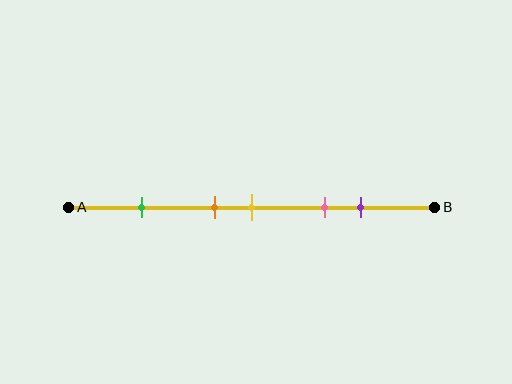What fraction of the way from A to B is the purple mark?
The purple mark is approximately 80% (0.8) of the way from A to B.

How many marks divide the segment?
There are 5 marks dividing the segment.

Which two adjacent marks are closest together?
The orange and yellow marks are the closest adjacent pair.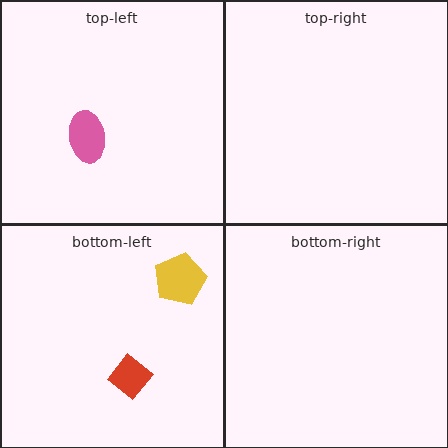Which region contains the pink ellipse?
The top-left region.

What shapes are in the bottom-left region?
The red diamond, the yellow pentagon.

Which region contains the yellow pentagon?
The bottom-left region.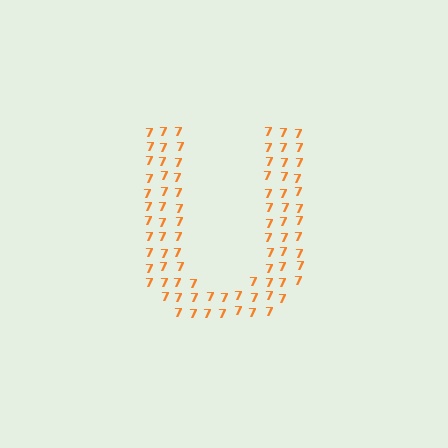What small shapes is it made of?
It is made of small digit 7's.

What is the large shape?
The large shape is the letter U.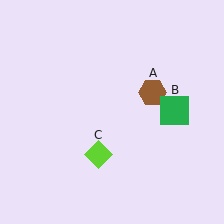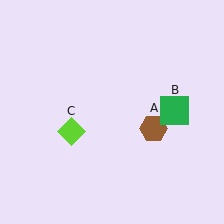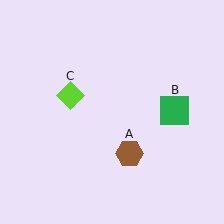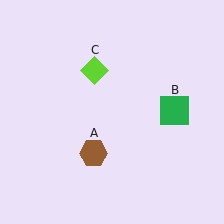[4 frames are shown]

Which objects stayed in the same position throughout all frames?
Green square (object B) remained stationary.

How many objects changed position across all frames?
2 objects changed position: brown hexagon (object A), lime diamond (object C).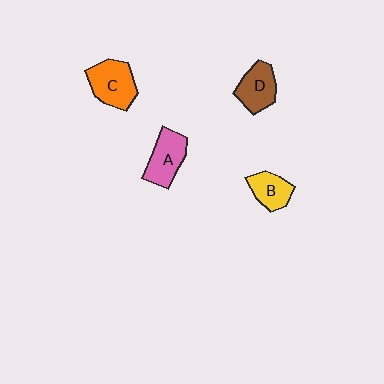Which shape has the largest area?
Shape C (orange).